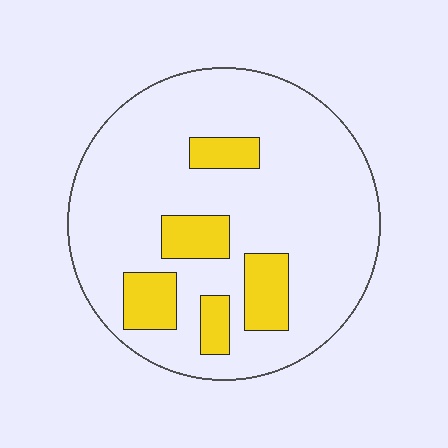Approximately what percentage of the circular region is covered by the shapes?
Approximately 20%.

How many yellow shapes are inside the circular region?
5.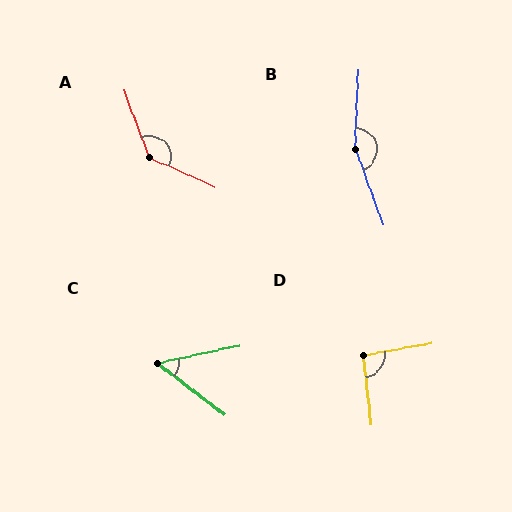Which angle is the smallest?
C, at approximately 50 degrees.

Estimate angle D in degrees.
Approximately 93 degrees.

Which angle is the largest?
B, at approximately 157 degrees.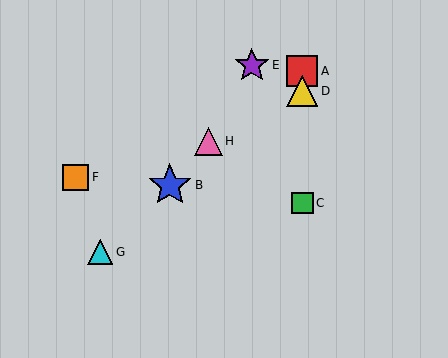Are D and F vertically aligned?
No, D is at x≈302 and F is at x≈76.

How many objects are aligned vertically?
3 objects (A, C, D) are aligned vertically.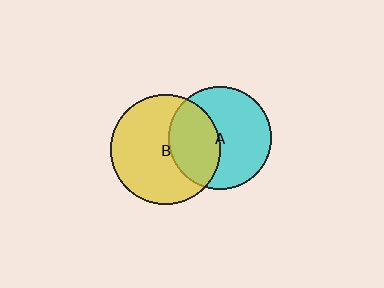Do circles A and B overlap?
Yes.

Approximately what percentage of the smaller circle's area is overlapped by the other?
Approximately 40%.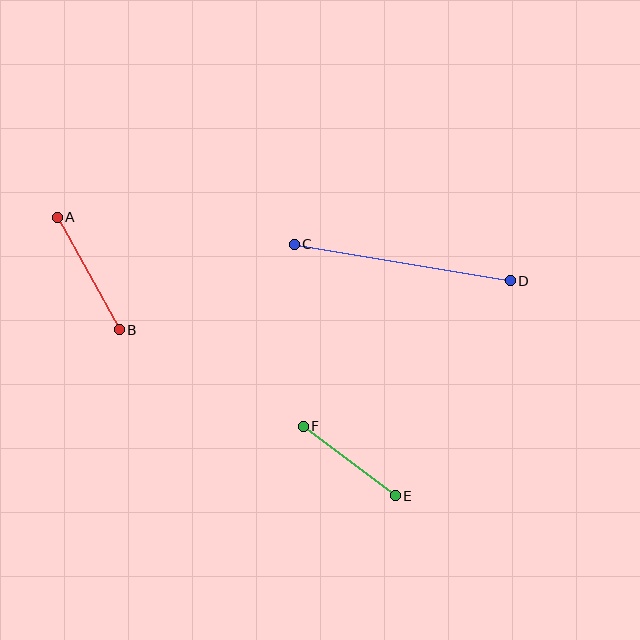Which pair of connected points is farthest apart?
Points C and D are farthest apart.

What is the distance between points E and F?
The distance is approximately 115 pixels.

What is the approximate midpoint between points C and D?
The midpoint is at approximately (402, 263) pixels.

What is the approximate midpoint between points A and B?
The midpoint is at approximately (88, 273) pixels.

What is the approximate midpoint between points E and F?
The midpoint is at approximately (349, 461) pixels.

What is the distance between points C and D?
The distance is approximately 219 pixels.